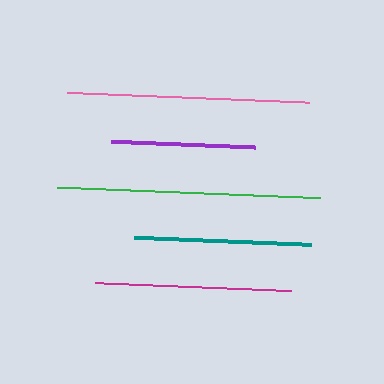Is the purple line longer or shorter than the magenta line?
The magenta line is longer than the purple line.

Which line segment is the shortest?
The purple line is the shortest at approximately 144 pixels.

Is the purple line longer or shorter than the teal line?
The teal line is longer than the purple line.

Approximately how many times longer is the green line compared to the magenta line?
The green line is approximately 1.3 times the length of the magenta line.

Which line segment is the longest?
The green line is the longest at approximately 262 pixels.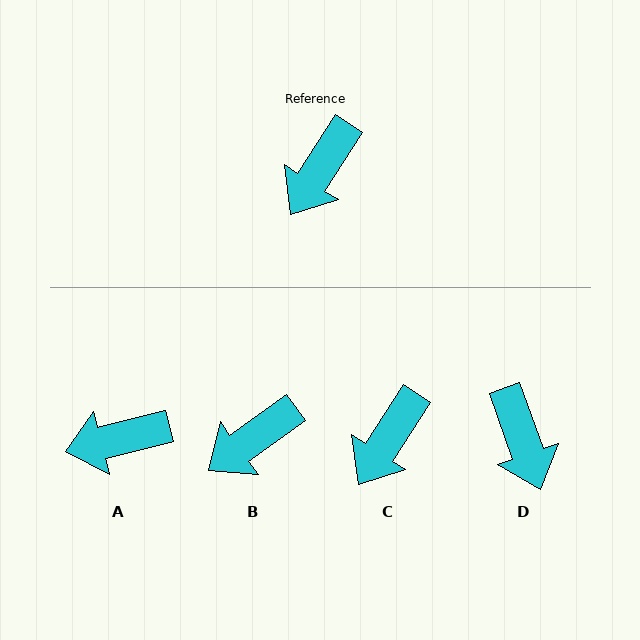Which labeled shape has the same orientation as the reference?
C.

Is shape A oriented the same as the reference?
No, it is off by about 43 degrees.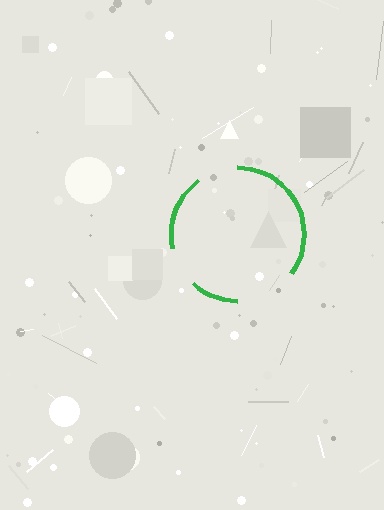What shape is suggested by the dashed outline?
The dashed outline suggests a circle.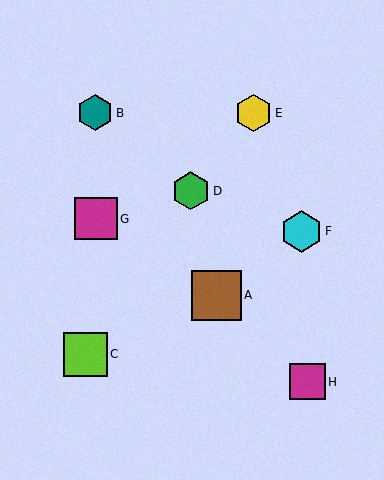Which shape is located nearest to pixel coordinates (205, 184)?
The green hexagon (labeled D) at (191, 191) is nearest to that location.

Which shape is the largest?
The brown square (labeled A) is the largest.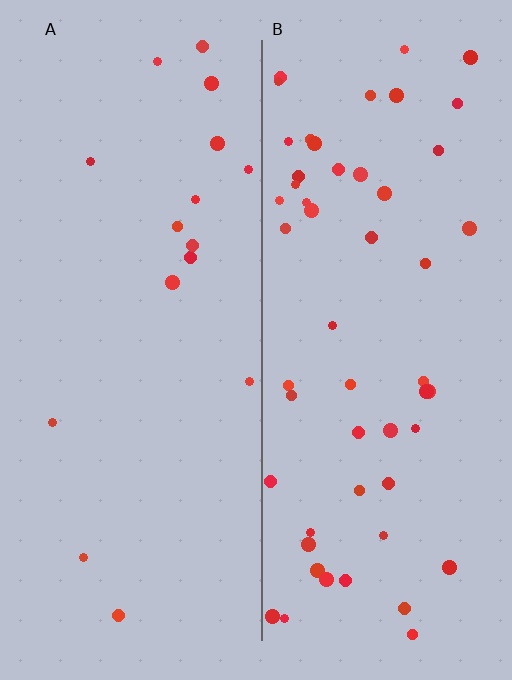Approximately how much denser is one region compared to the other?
Approximately 3.3× — region B over region A.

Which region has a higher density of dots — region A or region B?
B (the right).